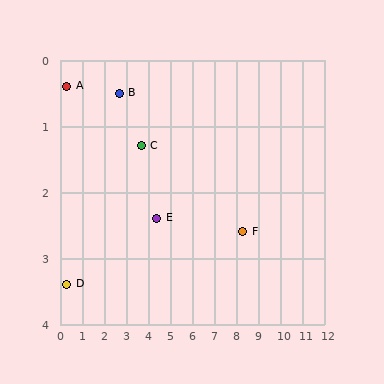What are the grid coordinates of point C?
Point C is at approximately (3.7, 1.3).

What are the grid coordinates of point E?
Point E is at approximately (4.4, 2.4).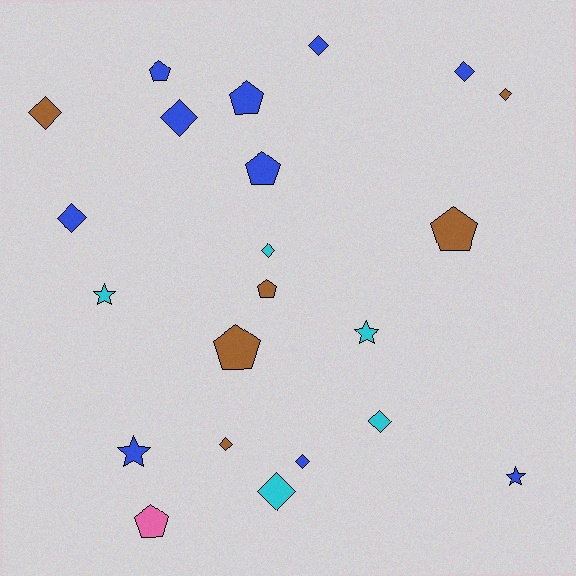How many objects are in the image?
There are 22 objects.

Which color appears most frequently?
Blue, with 10 objects.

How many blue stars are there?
There are 2 blue stars.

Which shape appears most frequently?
Diamond, with 11 objects.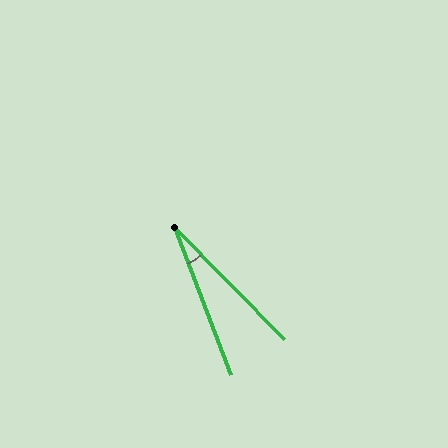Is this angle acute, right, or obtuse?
It is acute.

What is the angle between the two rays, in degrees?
Approximately 24 degrees.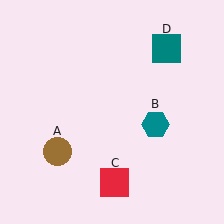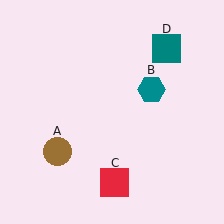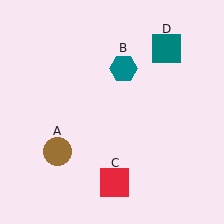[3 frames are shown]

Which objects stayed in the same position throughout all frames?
Brown circle (object A) and red square (object C) and teal square (object D) remained stationary.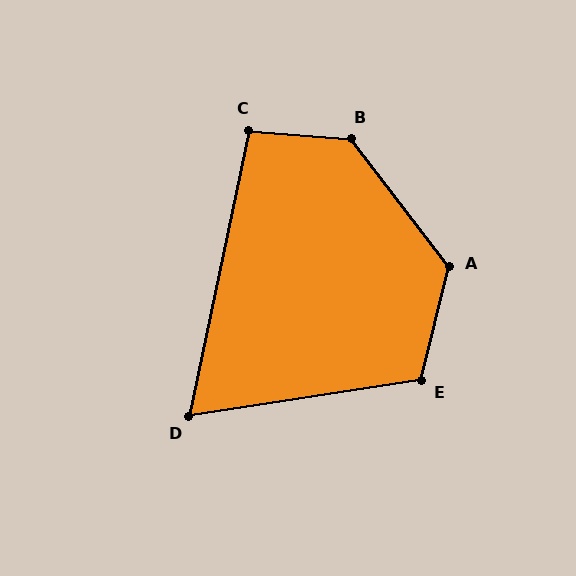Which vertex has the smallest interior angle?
D, at approximately 69 degrees.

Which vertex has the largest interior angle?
B, at approximately 132 degrees.